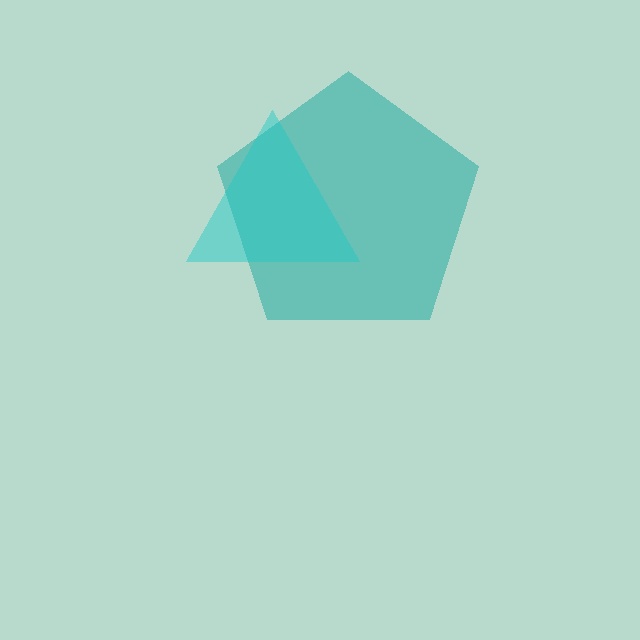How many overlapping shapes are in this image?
There are 2 overlapping shapes in the image.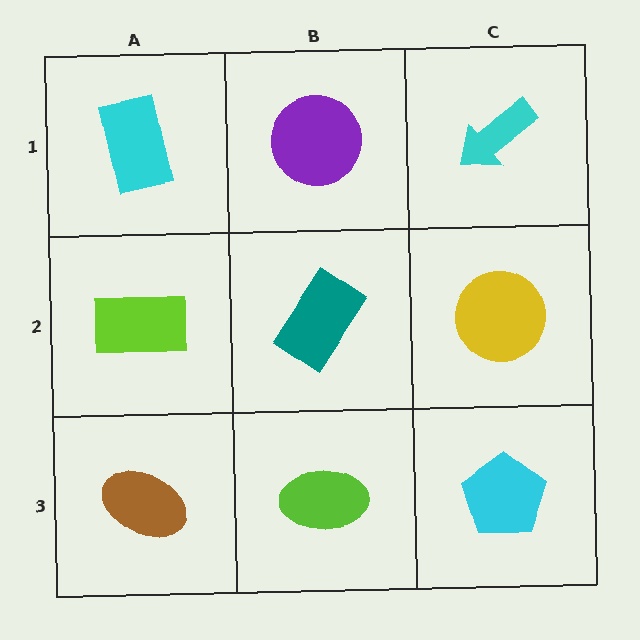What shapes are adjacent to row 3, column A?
A lime rectangle (row 2, column A), a lime ellipse (row 3, column B).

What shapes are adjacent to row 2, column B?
A purple circle (row 1, column B), a lime ellipse (row 3, column B), a lime rectangle (row 2, column A), a yellow circle (row 2, column C).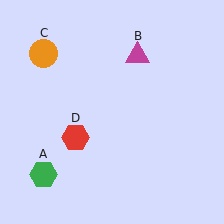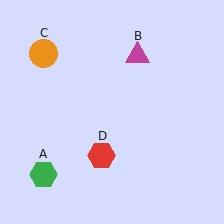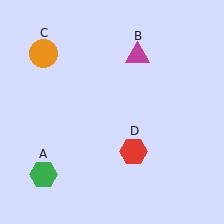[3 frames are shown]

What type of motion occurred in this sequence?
The red hexagon (object D) rotated counterclockwise around the center of the scene.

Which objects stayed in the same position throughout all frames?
Green hexagon (object A) and magenta triangle (object B) and orange circle (object C) remained stationary.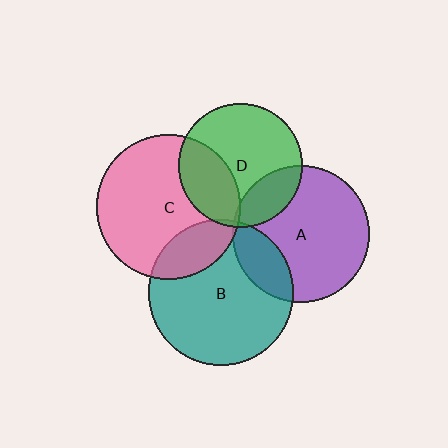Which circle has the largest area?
Circle B (teal).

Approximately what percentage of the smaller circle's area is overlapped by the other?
Approximately 5%.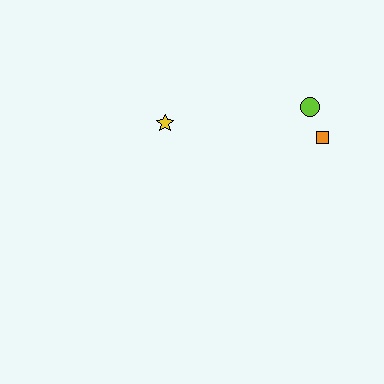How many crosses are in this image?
There are no crosses.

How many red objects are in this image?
There are no red objects.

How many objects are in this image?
There are 3 objects.